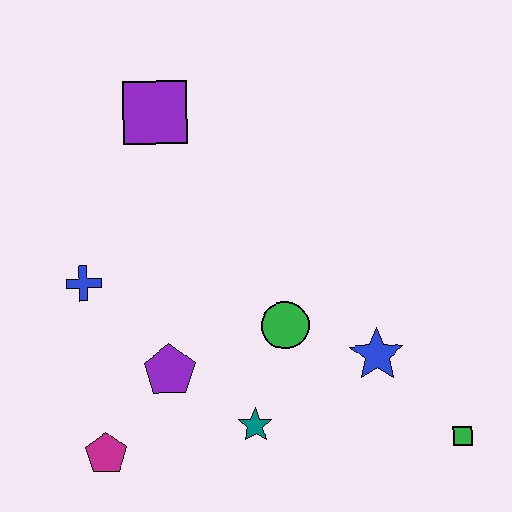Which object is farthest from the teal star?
The purple square is farthest from the teal star.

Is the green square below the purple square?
Yes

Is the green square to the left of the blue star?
No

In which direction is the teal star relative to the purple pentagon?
The teal star is to the right of the purple pentagon.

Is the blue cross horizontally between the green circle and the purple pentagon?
No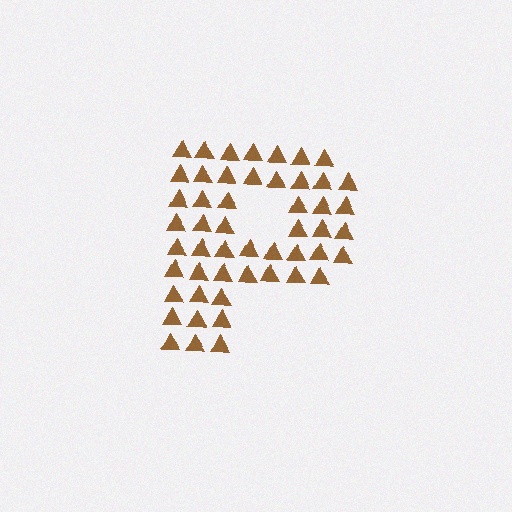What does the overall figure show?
The overall figure shows the letter P.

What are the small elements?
The small elements are triangles.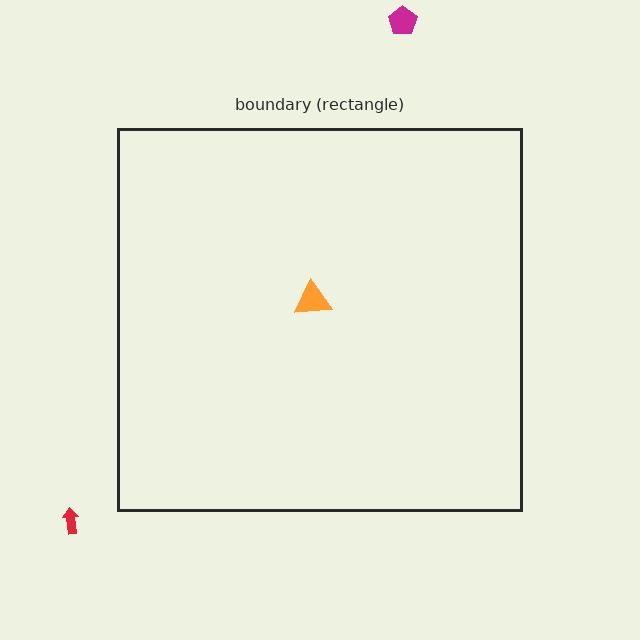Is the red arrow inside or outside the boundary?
Outside.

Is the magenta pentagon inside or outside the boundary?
Outside.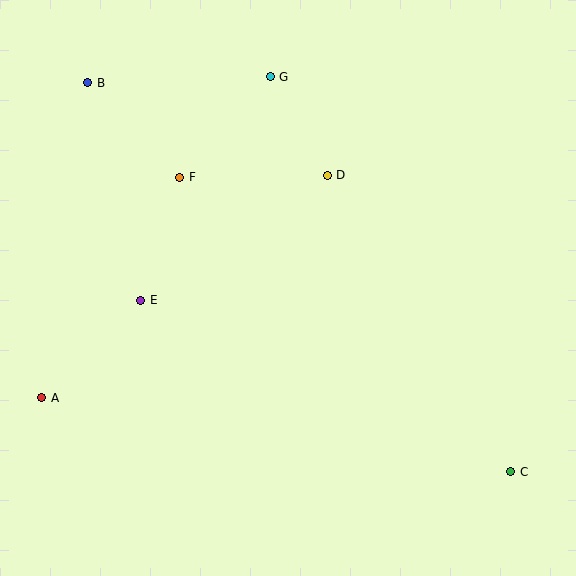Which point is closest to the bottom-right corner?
Point C is closest to the bottom-right corner.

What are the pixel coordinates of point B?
Point B is at (88, 83).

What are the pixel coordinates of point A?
Point A is at (42, 398).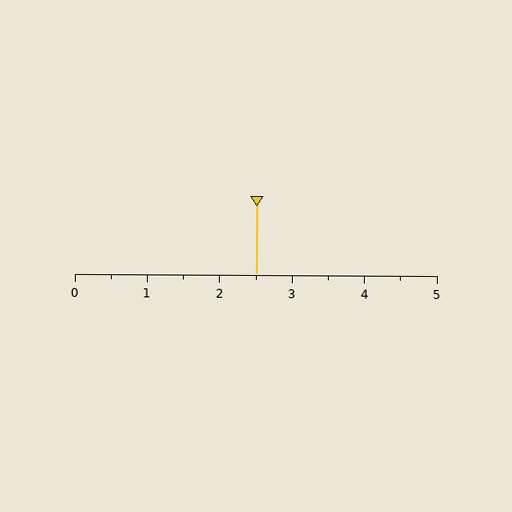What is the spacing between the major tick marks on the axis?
The major ticks are spaced 1 apart.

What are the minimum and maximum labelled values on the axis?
The axis runs from 0 to 5.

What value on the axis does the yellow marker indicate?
The marker indicates approximately 2.5.